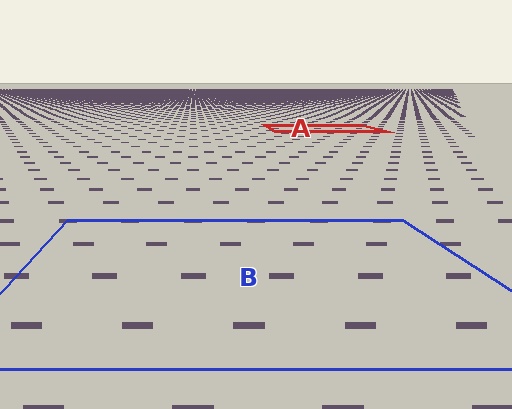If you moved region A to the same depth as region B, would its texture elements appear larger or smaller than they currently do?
They would appear larger. At a closer depth, the same texture elements are projected at a bigger on-screen size.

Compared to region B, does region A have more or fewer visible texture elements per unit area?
Region A has more texture elements per unit area — they are packed more densely because it is farther away.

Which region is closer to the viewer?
Region B is closer. The texture elements there are larger and more spread out.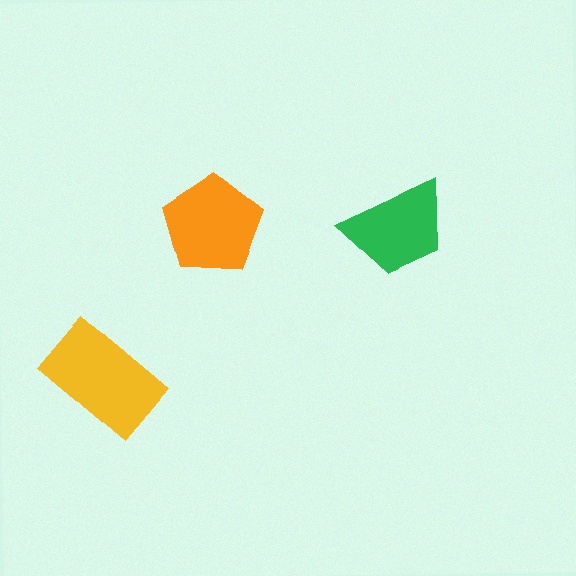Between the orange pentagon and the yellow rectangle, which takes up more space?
The yellow rectangle.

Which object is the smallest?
The green trapezoid.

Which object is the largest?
The yellow rectangle.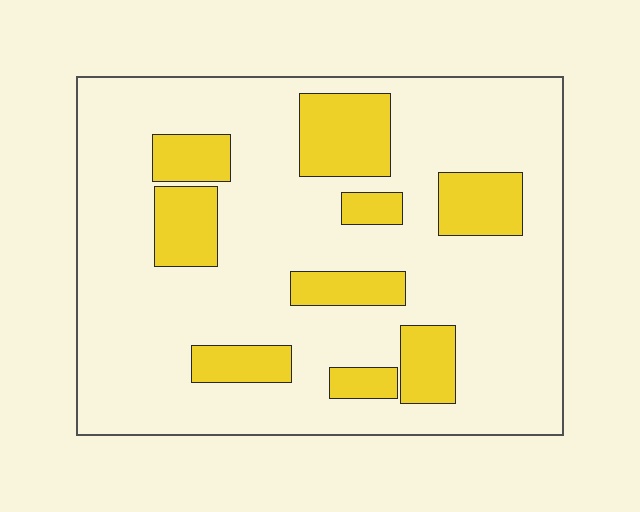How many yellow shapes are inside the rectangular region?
9.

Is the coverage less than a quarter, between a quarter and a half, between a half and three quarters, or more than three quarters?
Less than a quarter.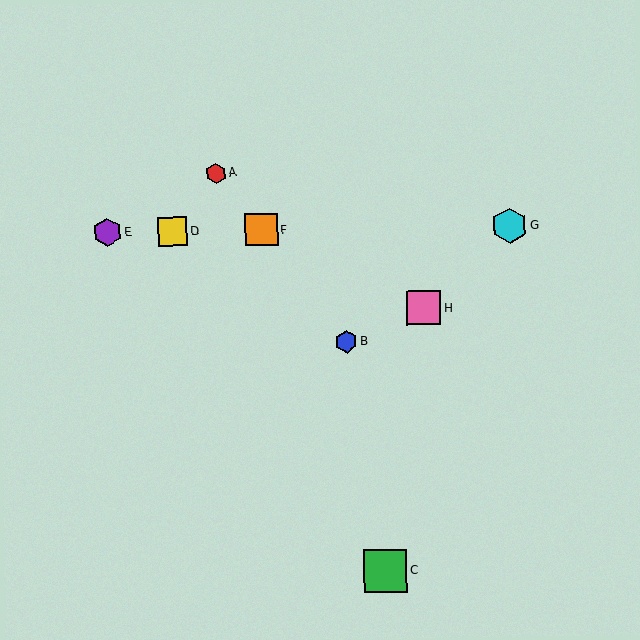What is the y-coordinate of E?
Object E is at y≈232.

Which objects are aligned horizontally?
Objects D, E, F, G are aligned horizontally.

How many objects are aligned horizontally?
4 objects (D, E, F, G) are aligned horizontally.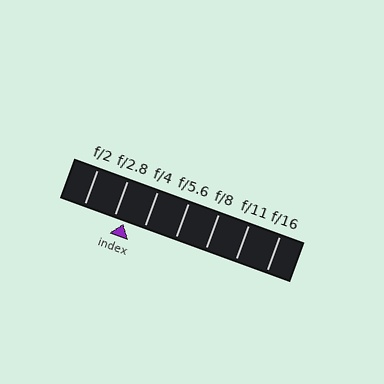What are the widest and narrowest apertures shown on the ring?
The widest aperture shown is f/2 and the narrowest is f/16.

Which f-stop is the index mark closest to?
The index mark is closest to f/2.8.